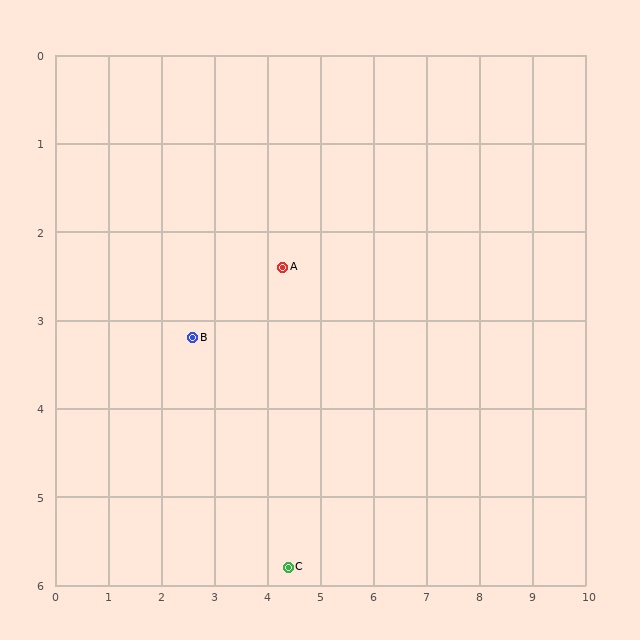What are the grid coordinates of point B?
Point B is at approximately (2.6, 3.2).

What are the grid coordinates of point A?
Point A is at approximately (4.3, 2.4).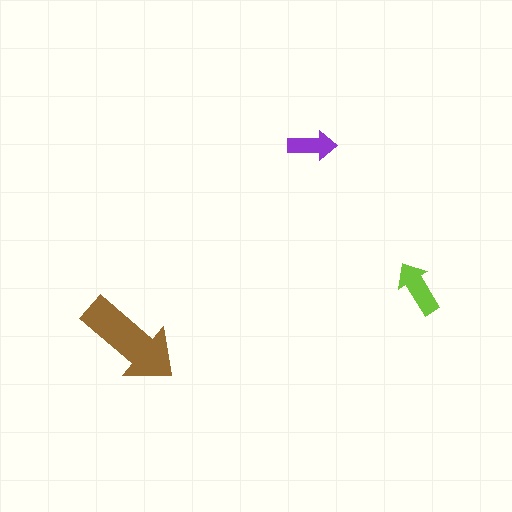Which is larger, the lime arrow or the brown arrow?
The brown one.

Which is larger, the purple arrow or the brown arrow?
The brown one.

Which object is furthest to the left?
The brown arrow is leftmost.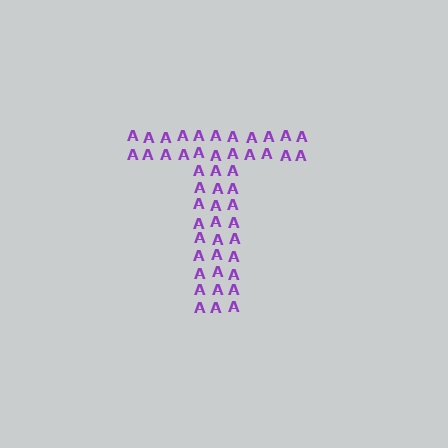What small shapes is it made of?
It is made of small letter A's.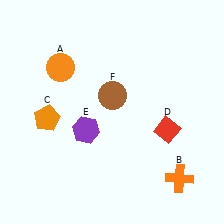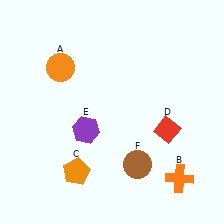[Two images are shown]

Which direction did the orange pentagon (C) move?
The orange pentagon (C) moved down.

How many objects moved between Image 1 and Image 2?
2 objects moved between the two images.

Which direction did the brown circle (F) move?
The brown circle (F) moved down.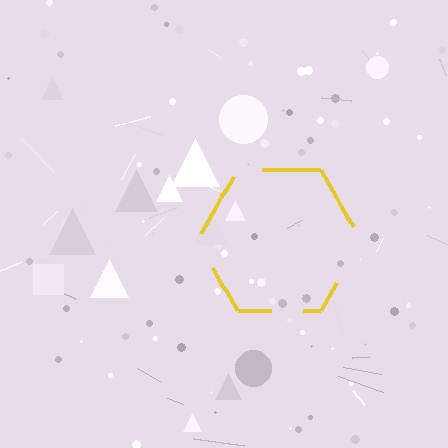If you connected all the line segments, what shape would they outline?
They would outline a hexagon.